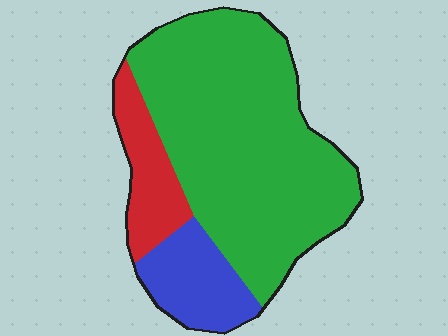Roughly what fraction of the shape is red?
Red covers 14% of the shape.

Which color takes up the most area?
Green, at roughly 70%.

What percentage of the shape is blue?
Blue covers about 15% of the shape.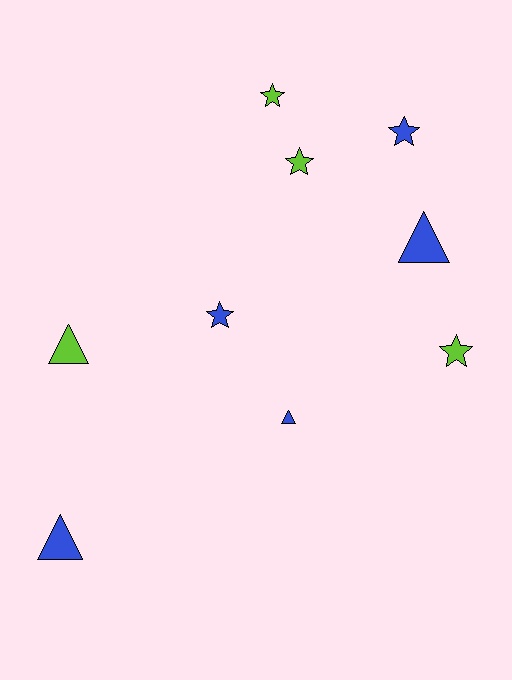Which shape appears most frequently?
Star, with 5 objects.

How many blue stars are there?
There are 2 blue stars.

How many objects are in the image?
There are 9 objects.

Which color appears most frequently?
Blue, with 5 objects.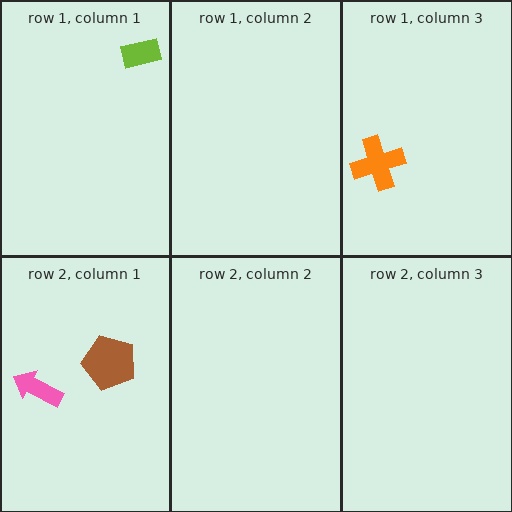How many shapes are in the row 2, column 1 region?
2.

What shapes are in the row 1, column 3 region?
The orange cross.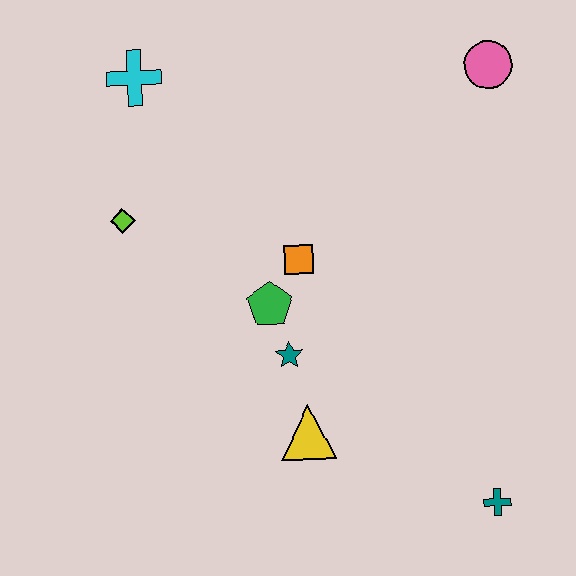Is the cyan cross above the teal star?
Yes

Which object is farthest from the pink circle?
The teal cross is farthest from the pink circle.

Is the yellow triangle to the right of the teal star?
Yes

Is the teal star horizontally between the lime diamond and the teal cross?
Yes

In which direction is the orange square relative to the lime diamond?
The orange square is to the right of the lime diamond.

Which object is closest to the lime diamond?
The cyan cross is closest to the lime diamond.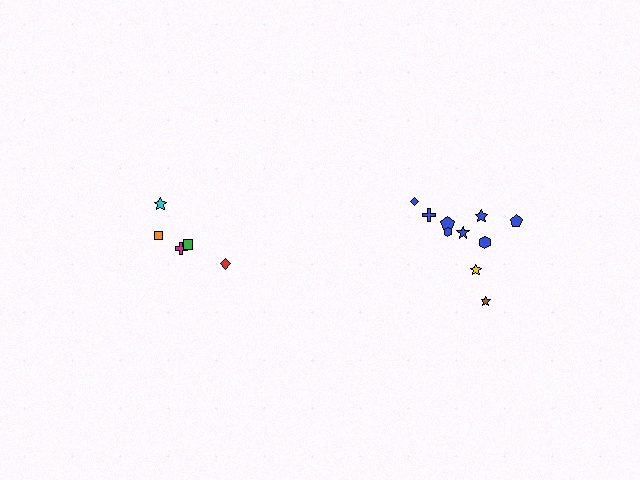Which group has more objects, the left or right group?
The right group.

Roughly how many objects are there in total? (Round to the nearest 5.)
Roughly 15 objects in total.